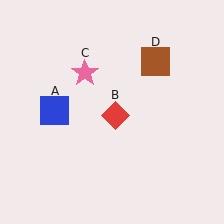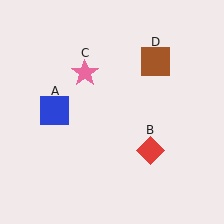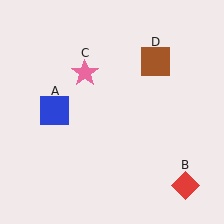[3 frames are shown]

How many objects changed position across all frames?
1 object changed position: red diamond (object B).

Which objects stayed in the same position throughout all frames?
Blue square (object A) and pink star (object C) and brown square (object D) remained stationary.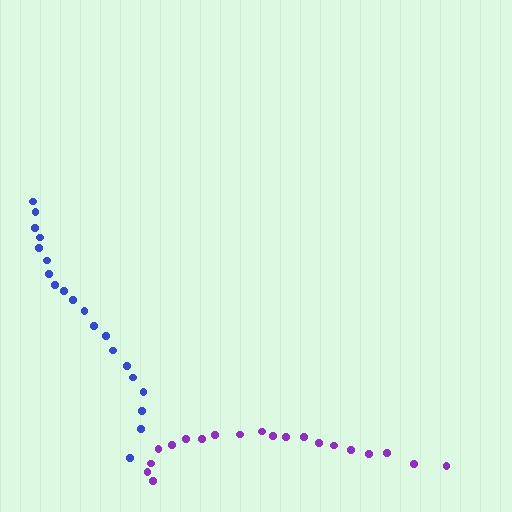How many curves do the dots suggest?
There are 2 distinct paths.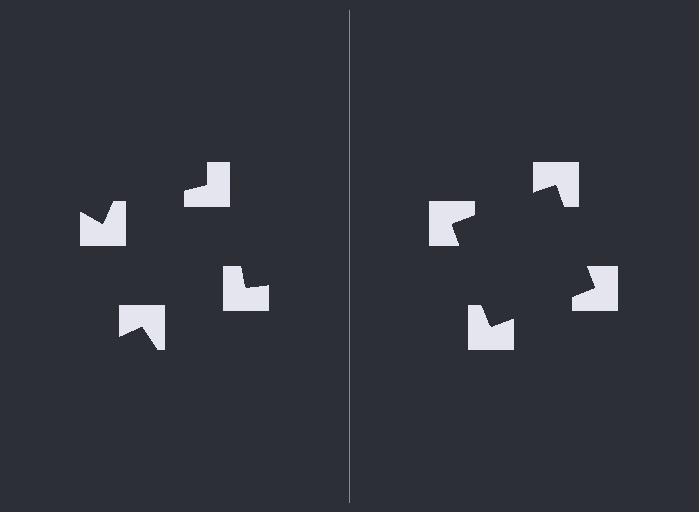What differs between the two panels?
The notched squares are positioned identically on both sides; only the wedge orientations differ. On the right they align to a square; on the left they are misaligned.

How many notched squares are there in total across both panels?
8 — 4 on each side.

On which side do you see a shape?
An illusory square appears on the right side. On the left side the wedge cuts are rotated, so no coherent shape forms.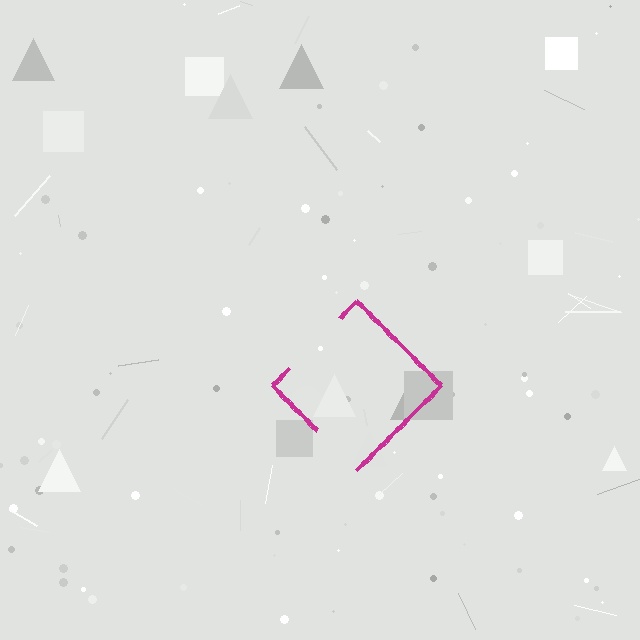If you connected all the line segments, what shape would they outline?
They would outline a diamond.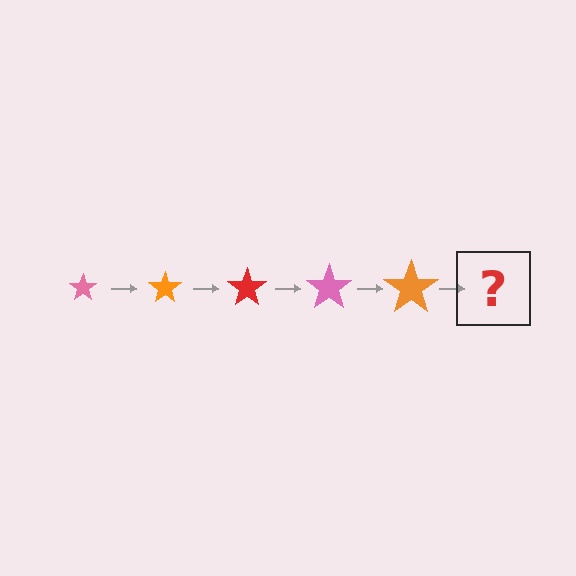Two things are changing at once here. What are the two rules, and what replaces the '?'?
The two rules are that the star grows larger each step and the color cycles through pink, orange, and red. The '?' should be a red star, larger than the previous one.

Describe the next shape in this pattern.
It should be a red star, larger than the previous one.